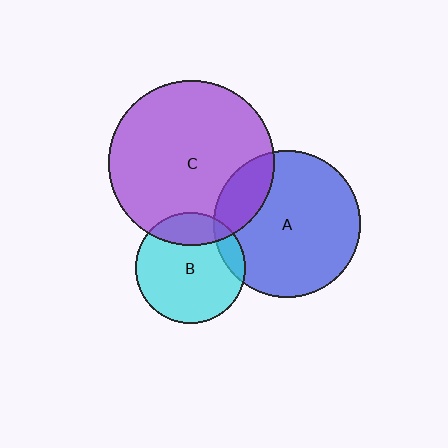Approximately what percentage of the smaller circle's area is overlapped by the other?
Approximately 20%.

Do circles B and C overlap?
Yes.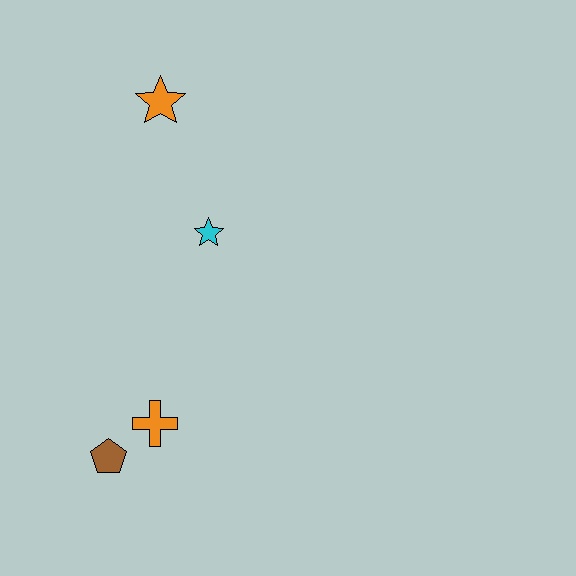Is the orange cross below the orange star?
Yes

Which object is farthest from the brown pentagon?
The orange star is farthest from the brown pentagon.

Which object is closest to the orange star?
The cyan star is closest to the orange star.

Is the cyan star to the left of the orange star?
No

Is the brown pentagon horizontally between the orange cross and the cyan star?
No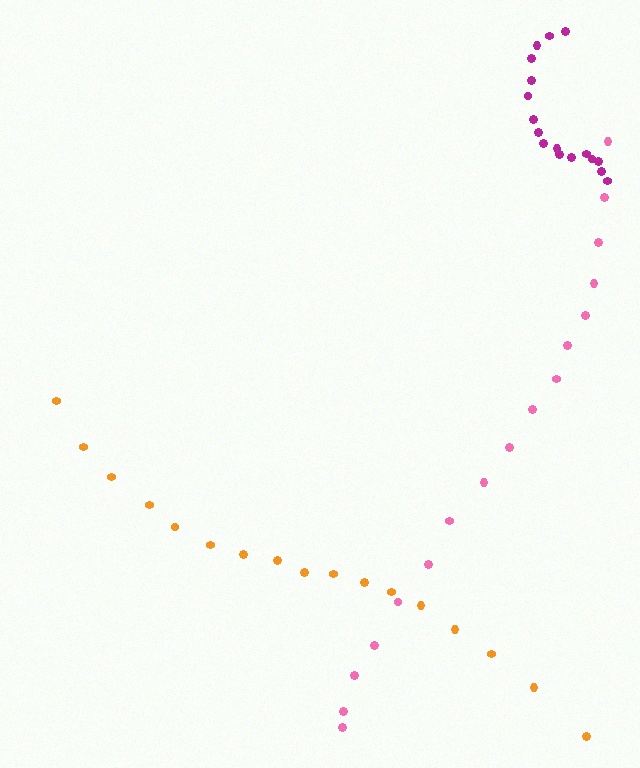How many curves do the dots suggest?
There are 3 distinct paths.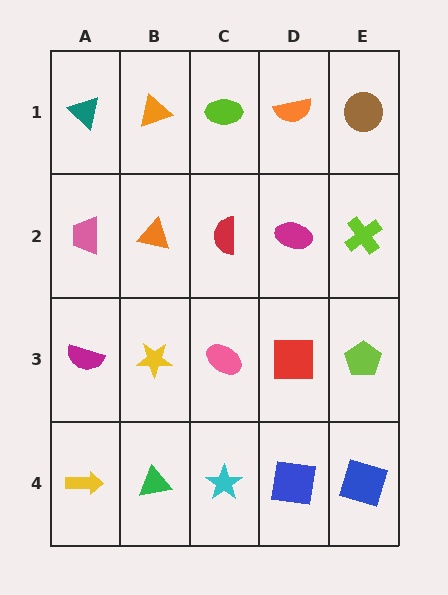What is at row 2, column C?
A red semicircle.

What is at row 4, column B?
A green triangle.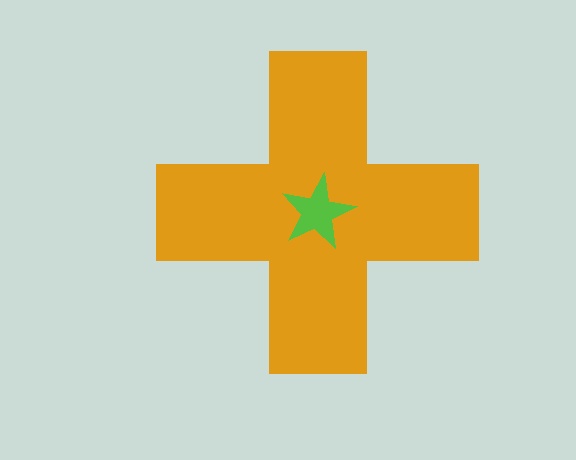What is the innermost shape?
The lime star.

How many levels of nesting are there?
2.